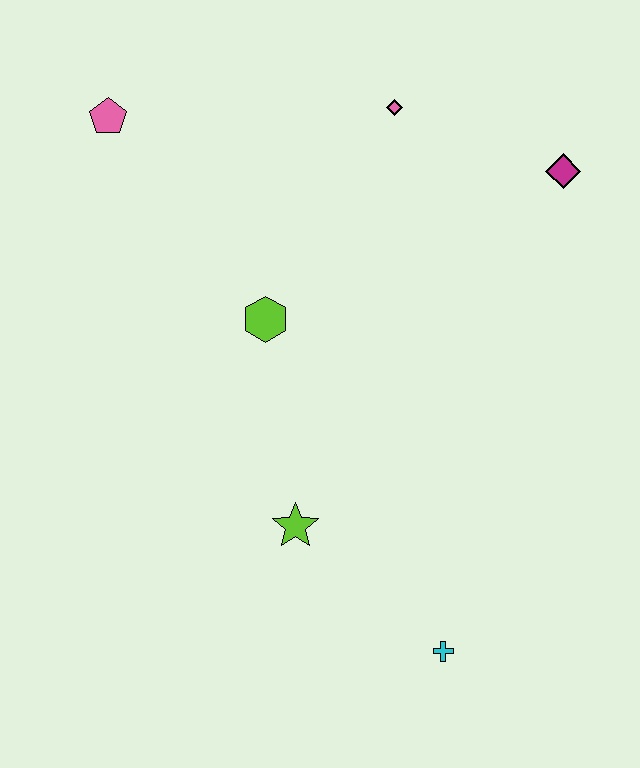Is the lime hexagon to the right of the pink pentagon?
Yes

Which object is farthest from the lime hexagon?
The cyan cross is farthest from the lime hexagon.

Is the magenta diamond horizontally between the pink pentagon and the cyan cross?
No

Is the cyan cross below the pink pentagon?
Yes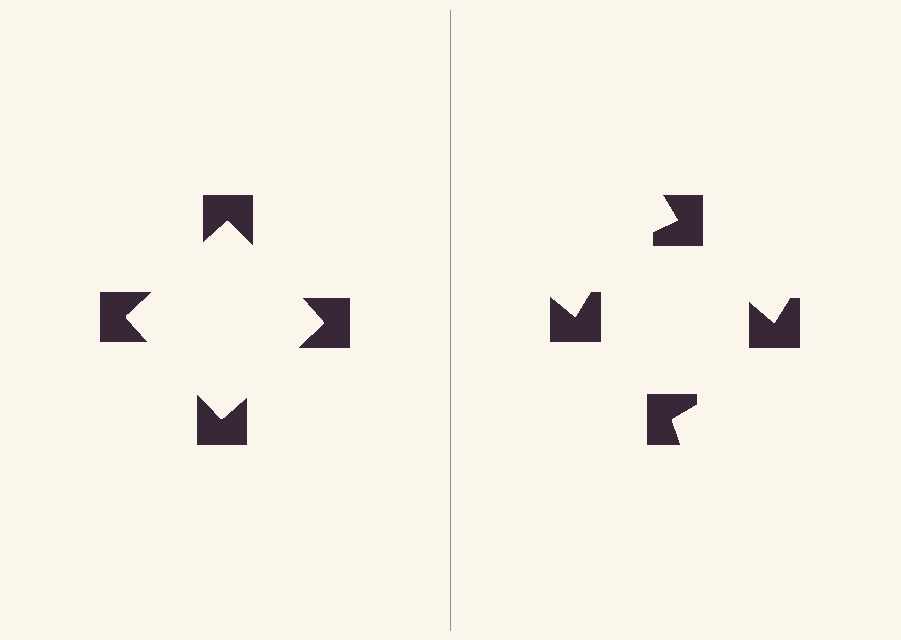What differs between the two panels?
The notched squares are positioned identically on both sides; only the wedge orientations differ. On the left they align to a square; on the right they are misaligned.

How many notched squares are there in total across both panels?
8 — 4 on each side.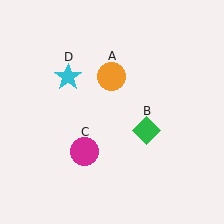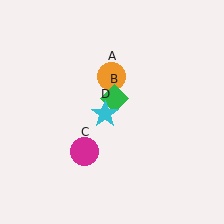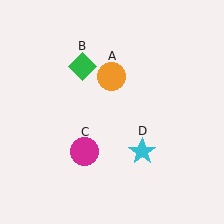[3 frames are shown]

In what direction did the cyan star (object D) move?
The cyan star (object D) moved down and to the right.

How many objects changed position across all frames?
2 objects changed position: green diamond (object B), cyan star (object D).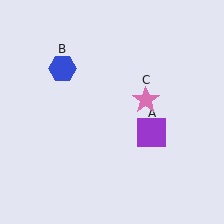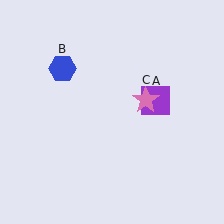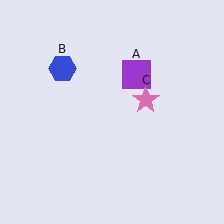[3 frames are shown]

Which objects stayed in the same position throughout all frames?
Blue hexagon (object B) and pink star (object C) remained stationary.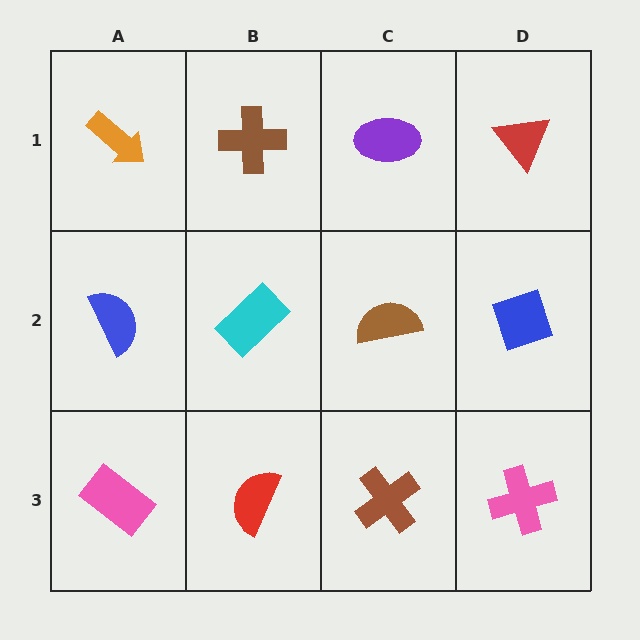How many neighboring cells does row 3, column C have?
3.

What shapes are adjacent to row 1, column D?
A blue diamond (row 2, column D), a purple ellipse (row 1, column C).